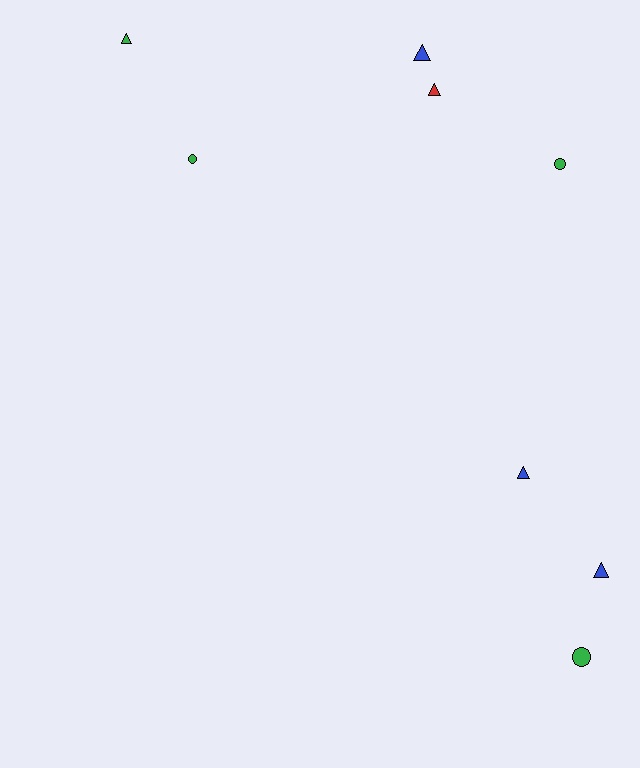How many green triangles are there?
There is 1 green triangle.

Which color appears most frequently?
Green, with 4 objects.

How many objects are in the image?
There are 8 objects.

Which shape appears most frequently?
Triangle, with 5 objects.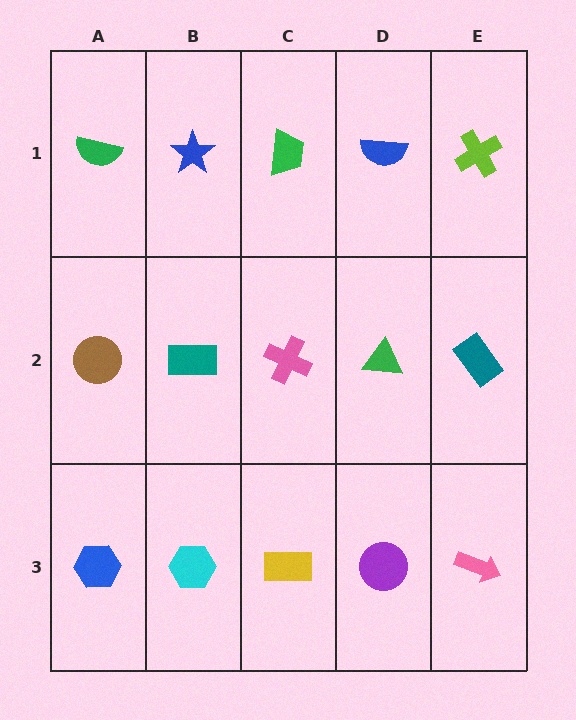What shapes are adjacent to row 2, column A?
A green semicircle (row 1, column A), a blue hexagon (row 3, column A), a teal rectangle (row 2, column B).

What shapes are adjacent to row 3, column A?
A brown circle (row 2, column A), a cyan hexagon (row 3, column B).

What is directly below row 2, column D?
A purple circle.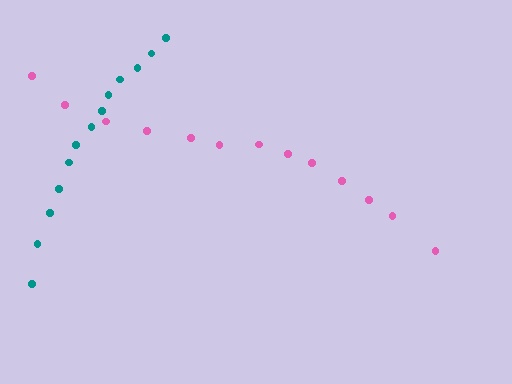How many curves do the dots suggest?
There are 2 distinct paths.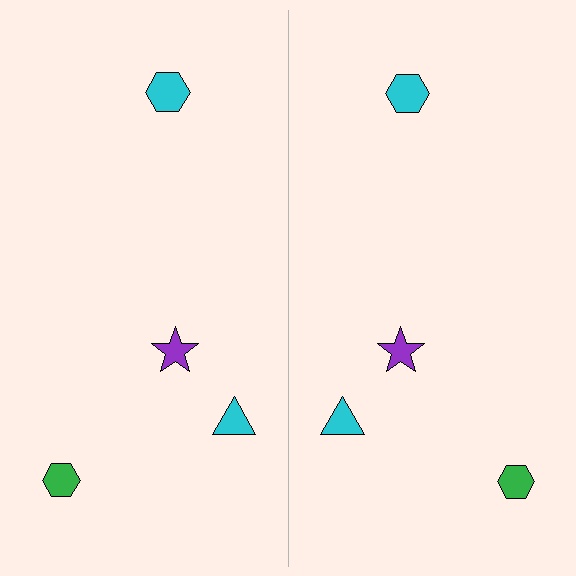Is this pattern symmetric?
Yes, this pattern has bilateral (reflection) symmetry.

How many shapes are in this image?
There are 8 shapes in this image.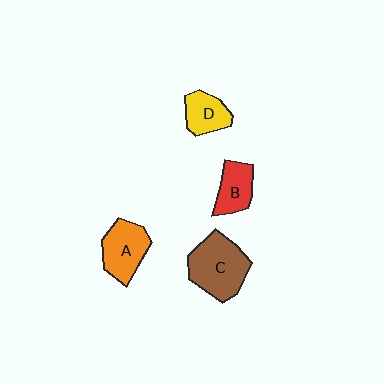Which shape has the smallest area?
Shape D (yellow).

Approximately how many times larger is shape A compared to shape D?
Approximately 1.4 times.